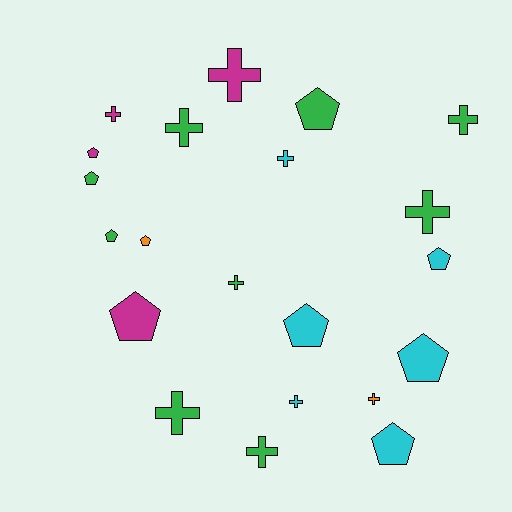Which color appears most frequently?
Green, with 9 objects.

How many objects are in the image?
There are 21 objects.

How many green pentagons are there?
There are 3 green pentagons.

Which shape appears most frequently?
Cross, with 11 objects.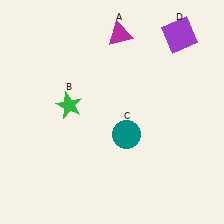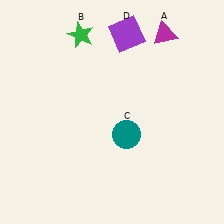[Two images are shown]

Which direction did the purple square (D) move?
The purple square (D) moved left.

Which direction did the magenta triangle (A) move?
The magenta triangle (A) moved right.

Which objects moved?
The objects that moved are: the magenta triangle (A), the green star (B), the purple square (D).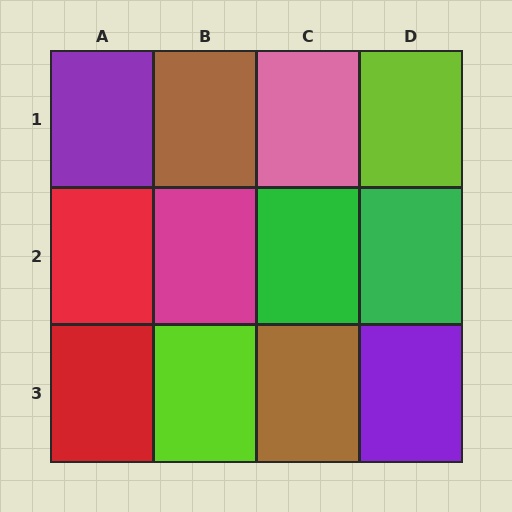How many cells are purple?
2 cells are purple.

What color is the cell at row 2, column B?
Magenta.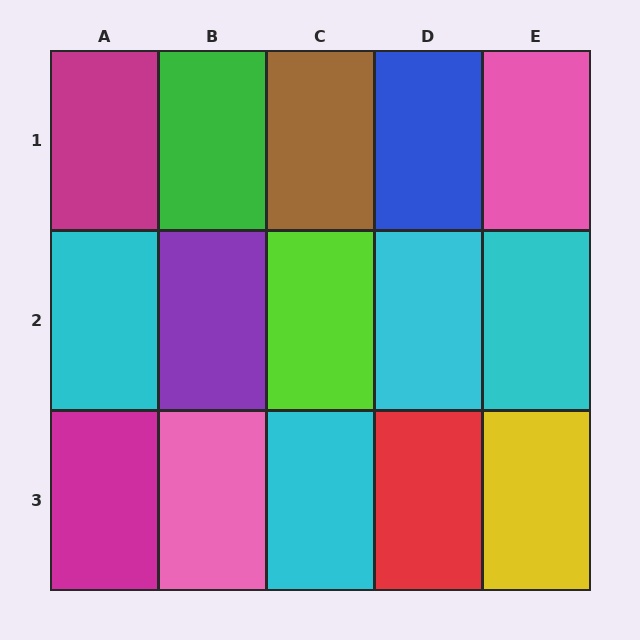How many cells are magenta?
2 cells are magenta.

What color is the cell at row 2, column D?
Cyan.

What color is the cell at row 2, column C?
Lime.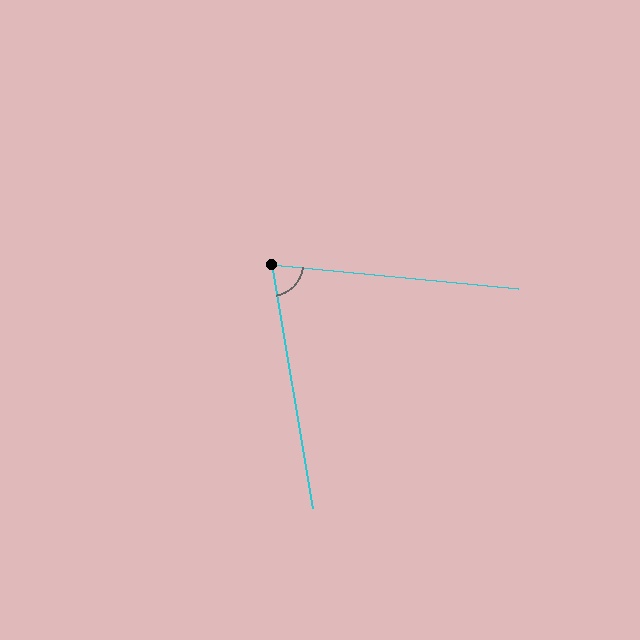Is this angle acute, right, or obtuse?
It is acute.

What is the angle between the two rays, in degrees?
Approximately 75 degrees.